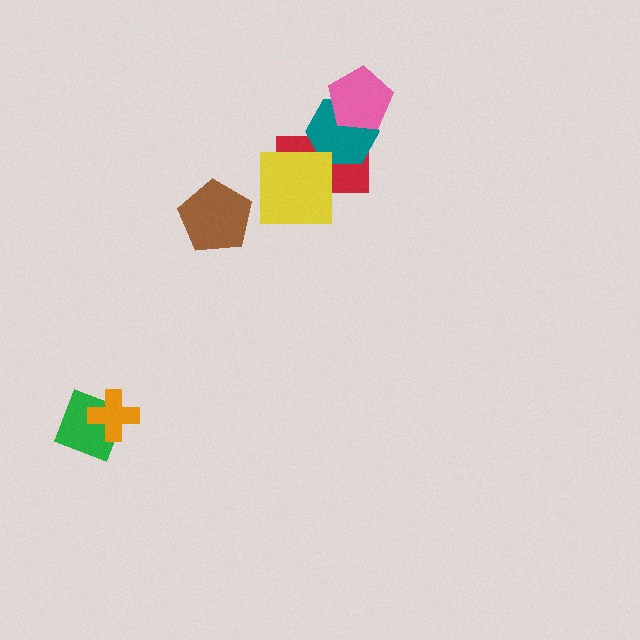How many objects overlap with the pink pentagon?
1 object overlaps with the pink pentagon.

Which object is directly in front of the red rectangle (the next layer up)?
The teal hexagon is directly in front of the red rectangle.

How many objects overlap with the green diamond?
1 object overlaps with the green diamond.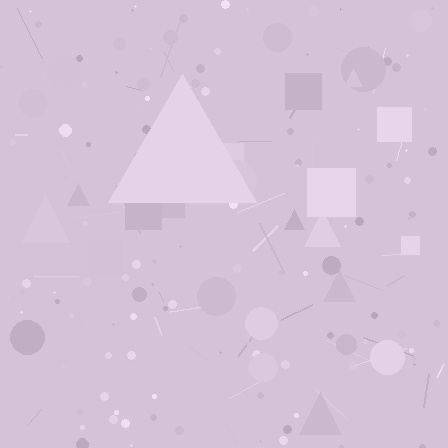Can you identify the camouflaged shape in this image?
The camouflaged shape is a triangle.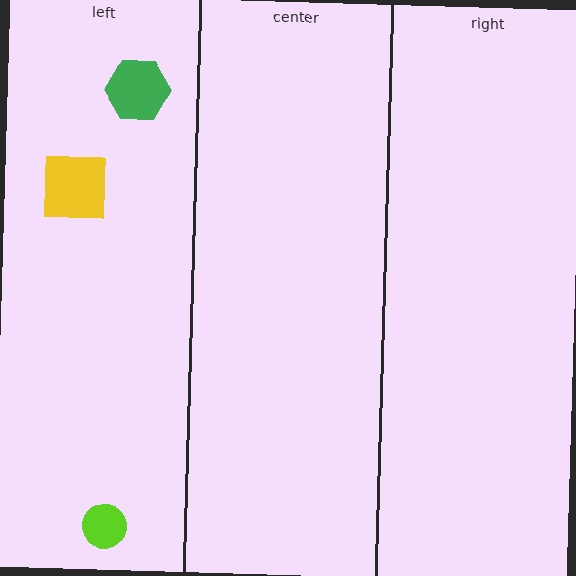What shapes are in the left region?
The yellow square, the lime circle, the green hexagon.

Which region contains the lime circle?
The left region.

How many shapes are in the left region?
3.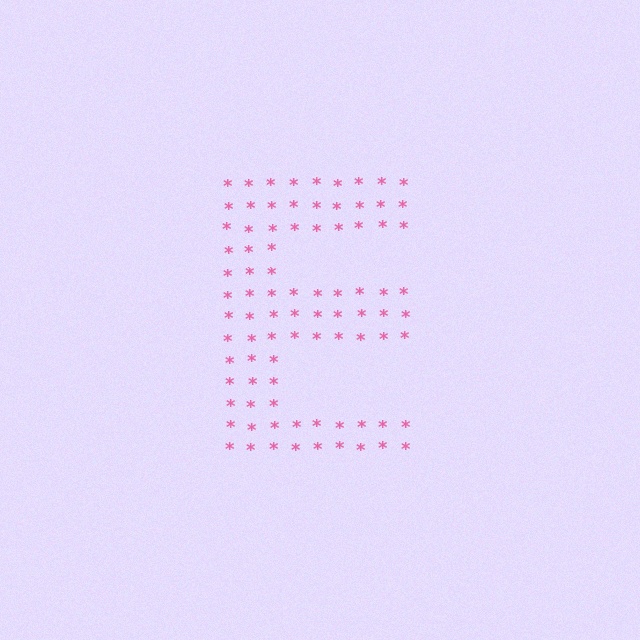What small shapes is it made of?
It is made of small asterisks.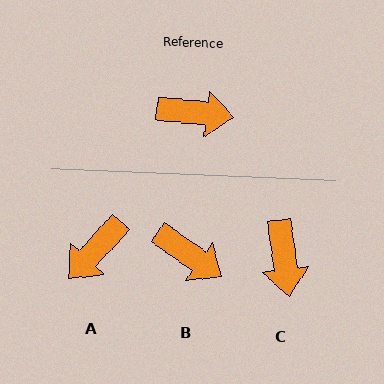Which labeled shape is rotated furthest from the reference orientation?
A, about 126 degrees away.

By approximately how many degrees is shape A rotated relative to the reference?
Approximately 126 degrees clockwise.